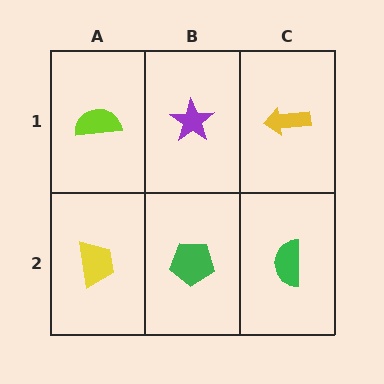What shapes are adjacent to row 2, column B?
A purple star (row 1, column B), a yellow trapezoid (row 2, column A), a green semicircle (row 2, column C).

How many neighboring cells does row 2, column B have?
3.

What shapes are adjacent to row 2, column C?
A yellow arrow (row 1, column C), a green pentagon (row 2, column B).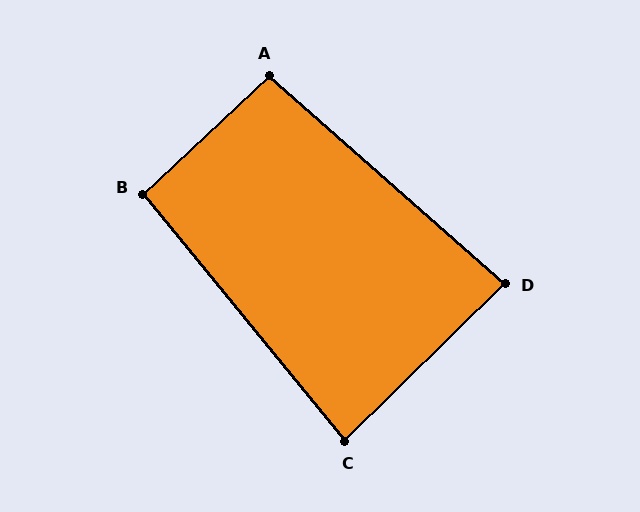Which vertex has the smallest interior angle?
C, at approximately 85 degrees.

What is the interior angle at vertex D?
Approximately 86 degrees (approximately right).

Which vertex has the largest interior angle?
A, at approximately 95 degrees.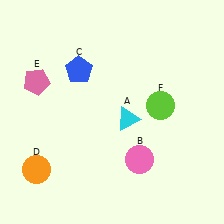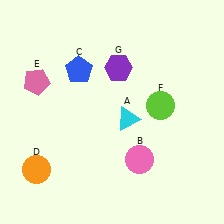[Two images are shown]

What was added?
A purple hexagon (G) was added in Image 2.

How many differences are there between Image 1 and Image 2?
There is 1 difference between the two images.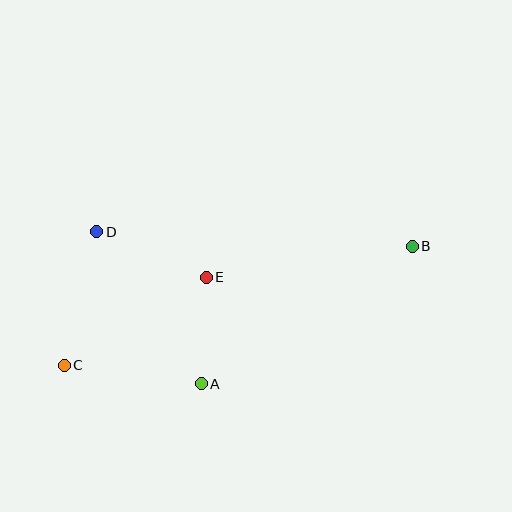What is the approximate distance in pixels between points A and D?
The distance between A and D is approximately 185 pixels.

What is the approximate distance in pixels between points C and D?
The distance between C and D is approximately 138 pixels.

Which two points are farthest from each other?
Points B and C are farthest from each other.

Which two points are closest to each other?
Points A and E are closest to each other.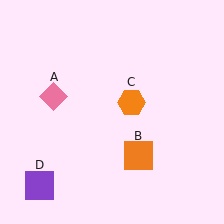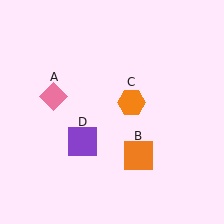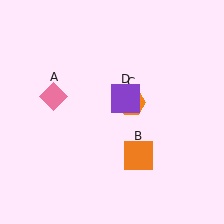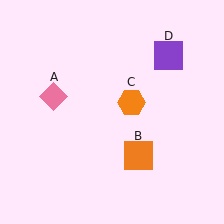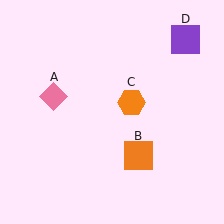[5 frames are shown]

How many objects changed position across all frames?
1 object changed position: purple square (object D).